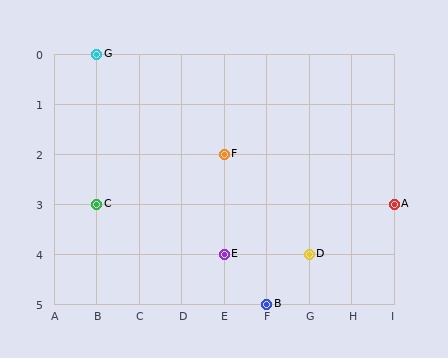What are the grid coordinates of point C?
Point C is at grid coordinates (B, 3).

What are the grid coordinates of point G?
Point G is at grid coordinates (B, 0).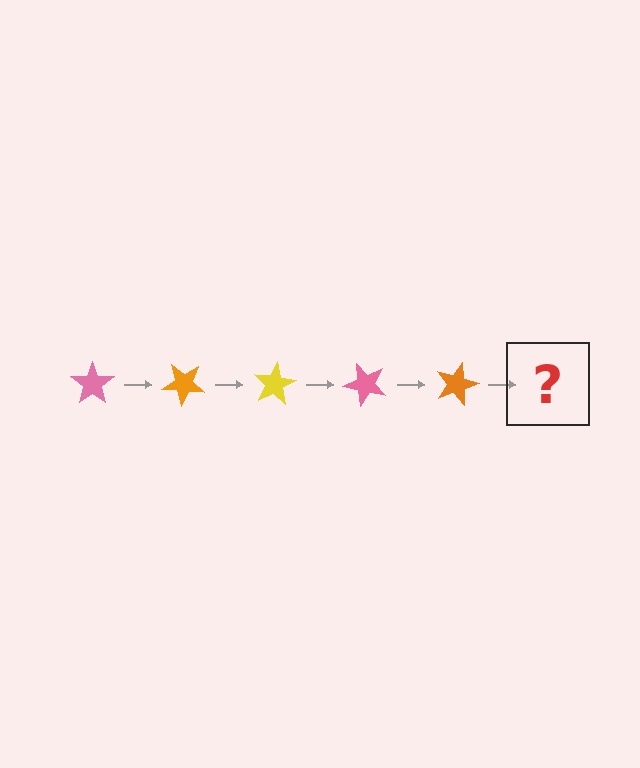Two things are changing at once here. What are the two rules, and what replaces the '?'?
The two rules are that it rotates 40 degrees each step and the color cycles through pink, orange, and yellow. The '?' should be a yellow star, rotated 200 degrees from the start.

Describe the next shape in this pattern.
It should be a yellow star, rotated 200 degrees from the start.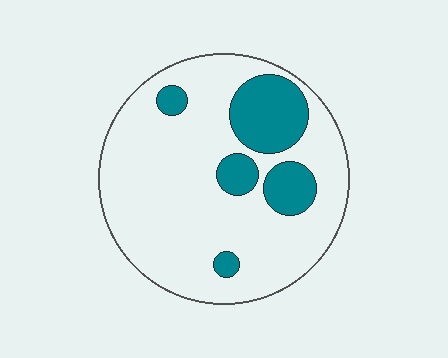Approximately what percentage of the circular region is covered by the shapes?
Approximately 20%.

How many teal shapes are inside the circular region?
5.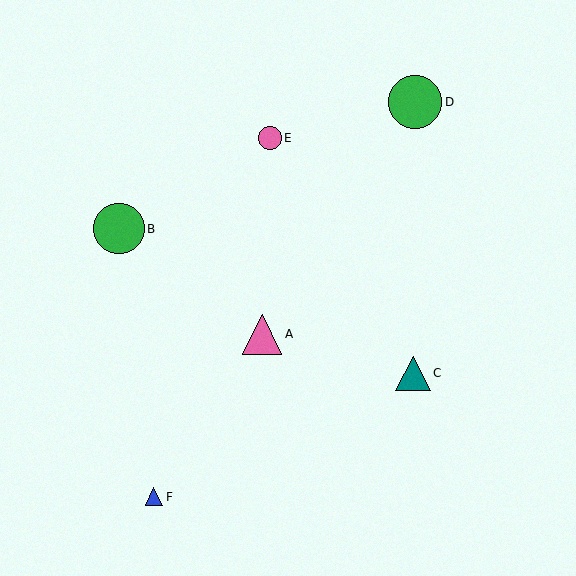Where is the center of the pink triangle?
The center of the pink triangle is at (262, 334).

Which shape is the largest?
The green circle (labeled D) is the largest.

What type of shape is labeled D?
Shape D is a green circle.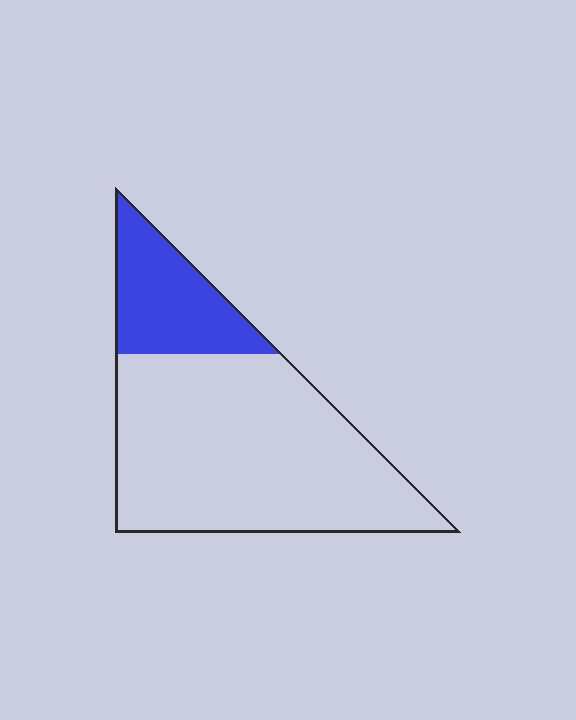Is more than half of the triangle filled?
No.